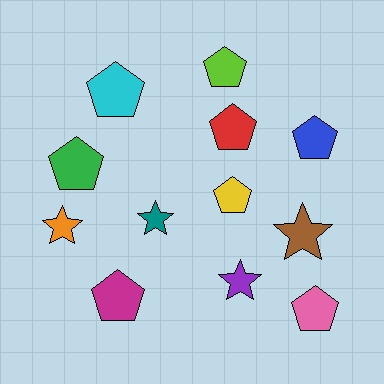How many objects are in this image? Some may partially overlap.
There are 12 objects.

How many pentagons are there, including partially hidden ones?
There are 8 pentagons.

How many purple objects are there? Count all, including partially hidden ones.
There is 1 purple object.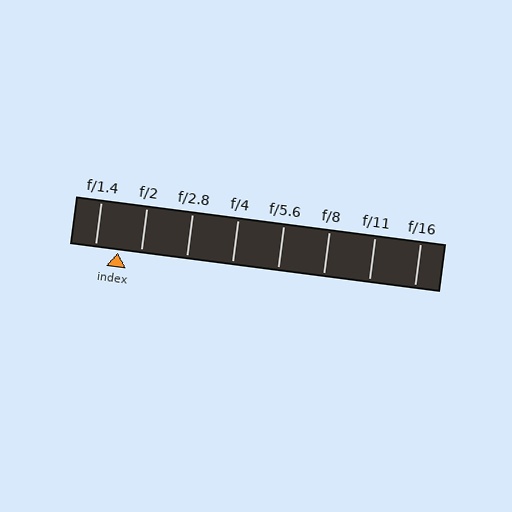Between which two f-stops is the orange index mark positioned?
The index mark is between f/1.4 and f/2.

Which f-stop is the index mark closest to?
The index mark is closest to f/2.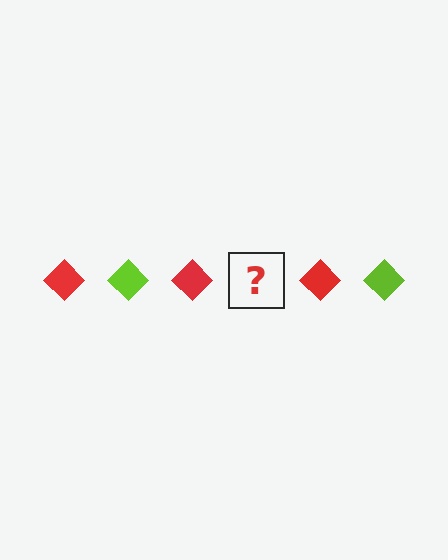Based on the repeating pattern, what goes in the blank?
The blank should be a lime diamond.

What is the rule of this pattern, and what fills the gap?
The rule is that the pattern cycles through red, lime diamonds. The gap should be filled with a lime diamond.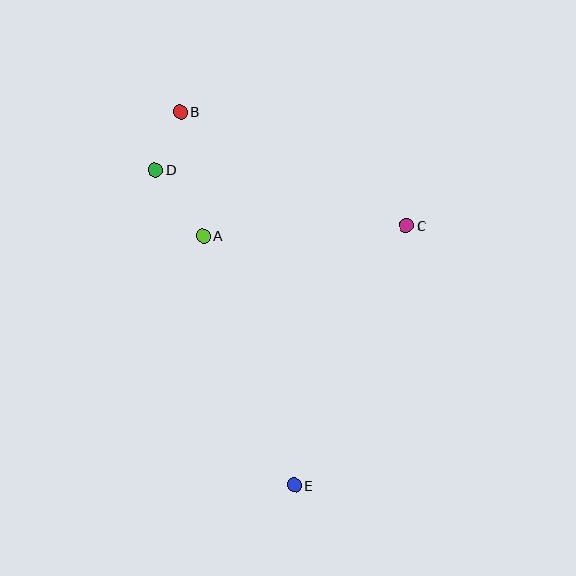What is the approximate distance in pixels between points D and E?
The distance between D and E is approximately 344 pixels.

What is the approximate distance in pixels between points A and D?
The distance between A and D is approximately 82 pixels.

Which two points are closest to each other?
Points B and D are closest to each other.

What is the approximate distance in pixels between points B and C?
The distance between B and C is approximately 253 pixels.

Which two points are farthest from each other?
Points B and E are farthest from each other.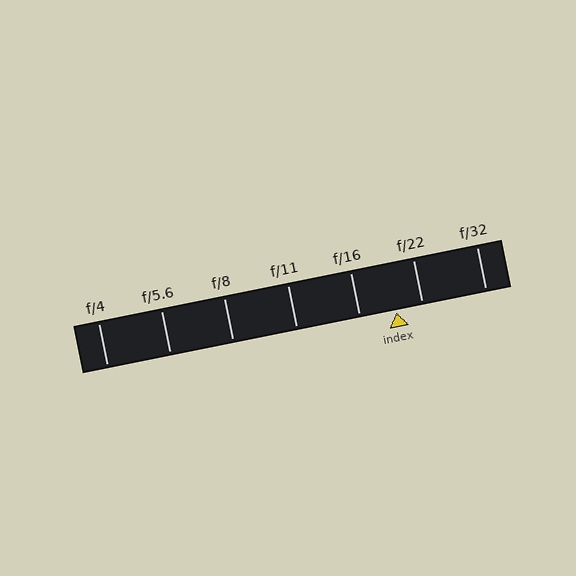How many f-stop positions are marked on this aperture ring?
There are 7 f-stop positions marked.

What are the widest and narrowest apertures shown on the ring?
The widest aperture shown is f/4 and the narrowest is f/32.